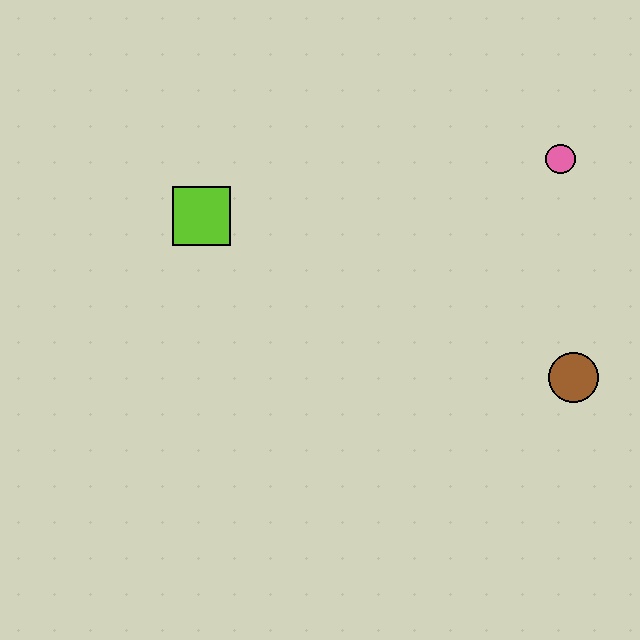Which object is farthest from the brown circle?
The lime square is farthest from the brown circle.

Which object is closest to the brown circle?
The pink circle is closest to the brown circle.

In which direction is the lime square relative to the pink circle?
The lime square is to the left of the pink circle.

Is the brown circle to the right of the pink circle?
Yes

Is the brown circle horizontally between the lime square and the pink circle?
No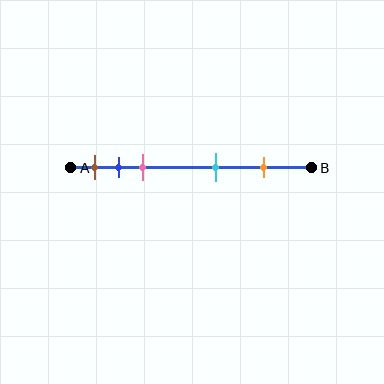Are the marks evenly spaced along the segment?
No, the marks are not evenly spaced.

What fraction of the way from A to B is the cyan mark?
The cyan mark is approximately 60% (0.6) of the way from A to B.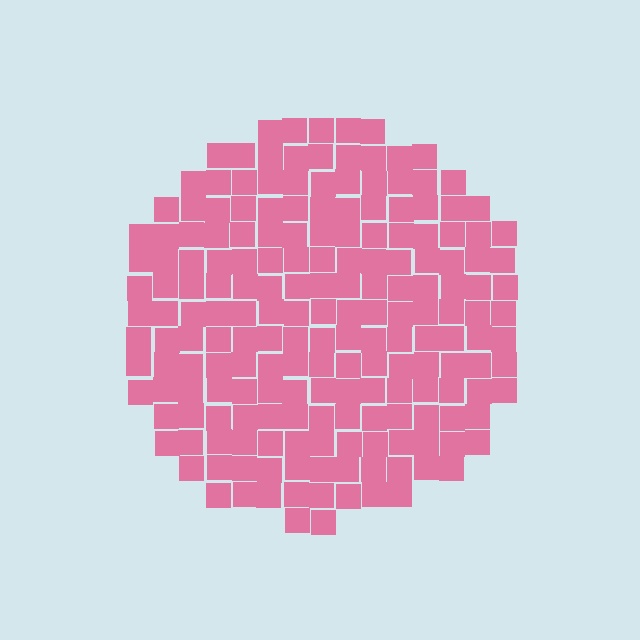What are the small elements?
The small elements are squares.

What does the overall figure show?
The overall figure shows a circle.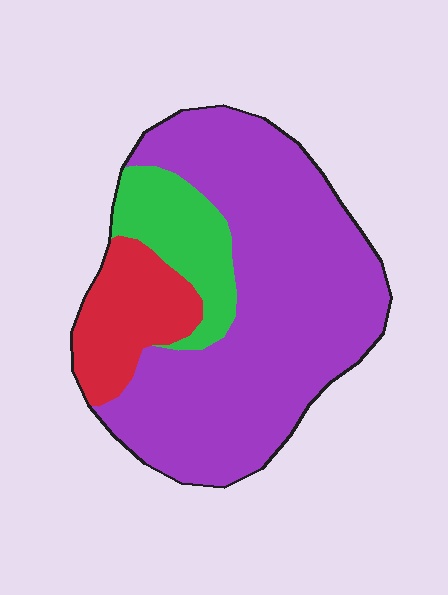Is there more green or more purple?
Purple.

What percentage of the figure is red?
Red takes up about one sixth (1/6) of the figure.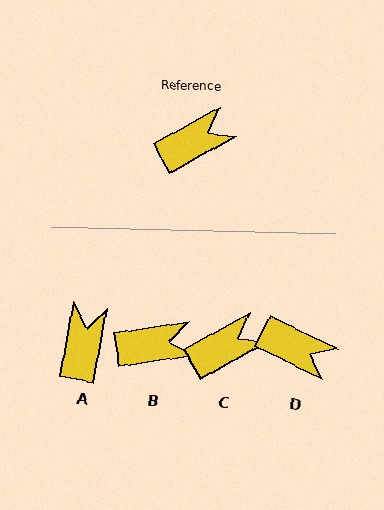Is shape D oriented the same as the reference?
No, it is off by about 55 degrees.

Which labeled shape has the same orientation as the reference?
C.